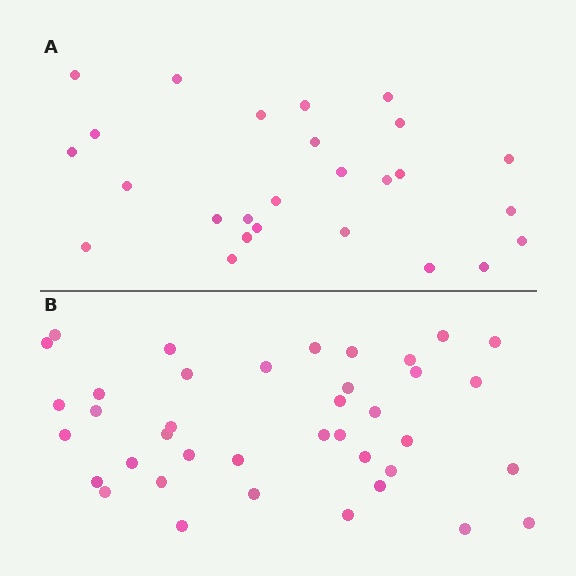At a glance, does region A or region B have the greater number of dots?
Region B (the bottom region) has more dots.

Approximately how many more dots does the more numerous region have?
Region B has approximately 15 more dots than region A.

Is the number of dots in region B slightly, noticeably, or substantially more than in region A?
Region B has substantially more. The ratio is roughly 1.5 to 1.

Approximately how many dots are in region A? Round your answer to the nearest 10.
About 30 dots. (The exact count is 26, which rounds to 30.)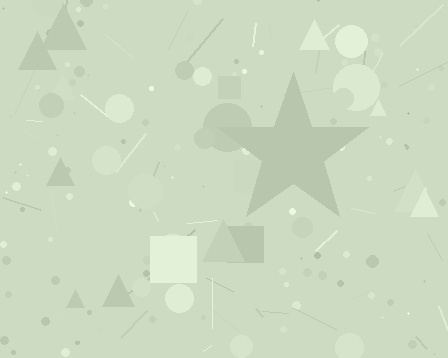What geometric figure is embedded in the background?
A star is embedded in the background.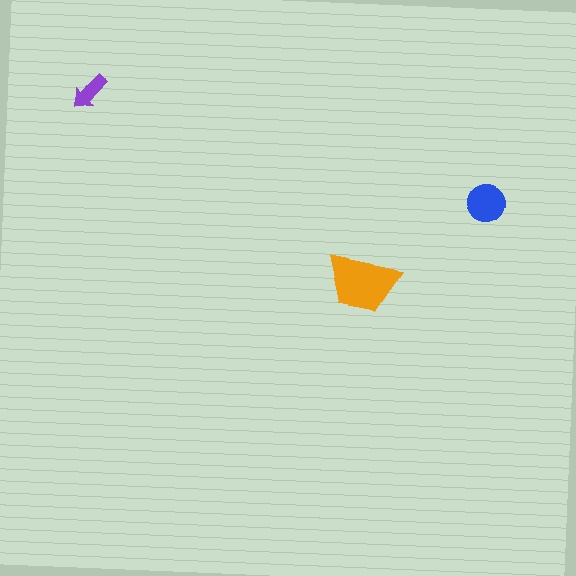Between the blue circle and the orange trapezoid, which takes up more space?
The orange trapezoid.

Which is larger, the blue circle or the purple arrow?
The blue circle.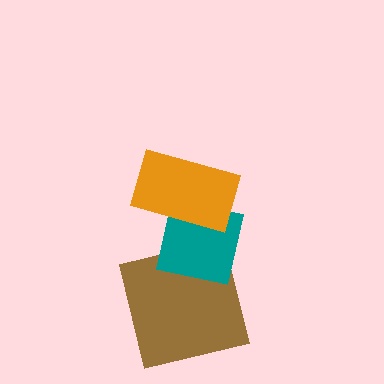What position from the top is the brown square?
The brown square is 3rd from the top.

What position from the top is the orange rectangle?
The orange rectangle is 1st from the top.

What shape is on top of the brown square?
The teal square is on top of the brown square.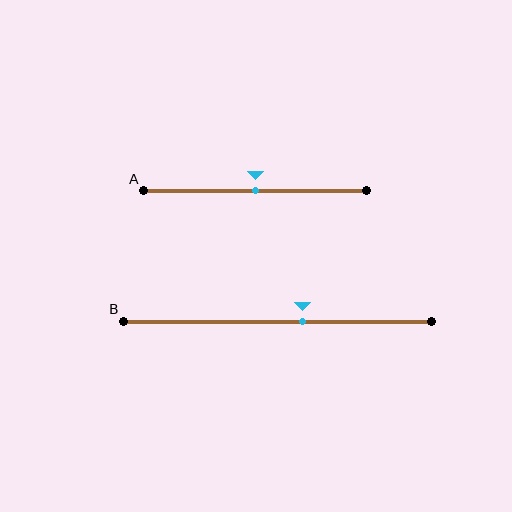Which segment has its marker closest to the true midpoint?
Segment A has its marker closest to the true midpoint.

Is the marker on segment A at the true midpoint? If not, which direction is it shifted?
Yes, the marker on segment A is at the true midpoint.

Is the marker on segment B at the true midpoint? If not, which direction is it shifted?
No, the marker on segment B is shifted to the right by about 8% of the segment length.